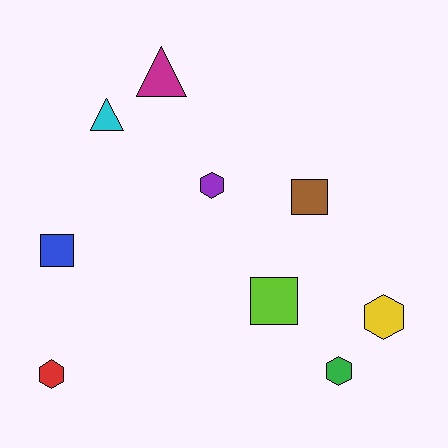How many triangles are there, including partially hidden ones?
There are 2 triangles.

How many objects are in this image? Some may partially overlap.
There are 9 objects.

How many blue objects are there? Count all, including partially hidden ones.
There is 1 blue object.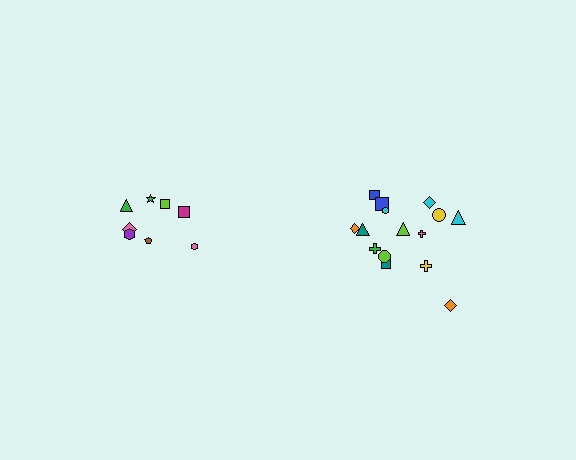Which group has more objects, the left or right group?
The right group.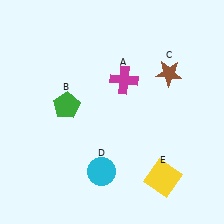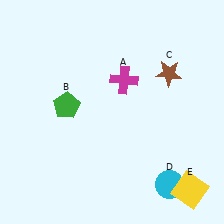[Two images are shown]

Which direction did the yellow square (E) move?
The yellow square (E) moved right.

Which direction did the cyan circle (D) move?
The cyan circle (D) moved right.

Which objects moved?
The objects that moved are: the cyan circle (D), the yellow square (E).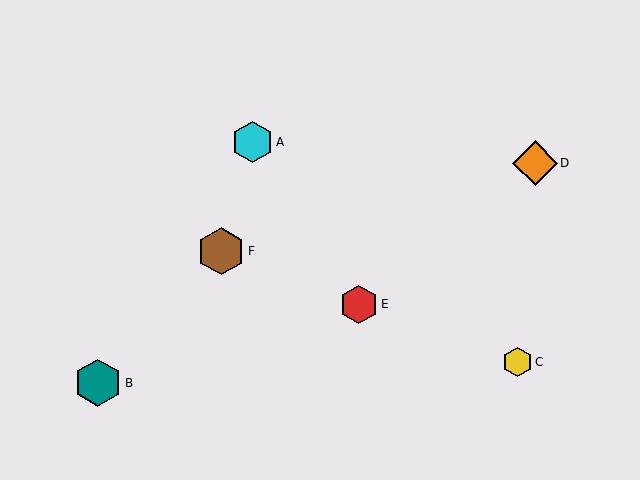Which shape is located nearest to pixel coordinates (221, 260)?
The brown hexagon (labeled F) at (221, 251) is nearest to that location.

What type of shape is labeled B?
Shape B is a teal hexagon.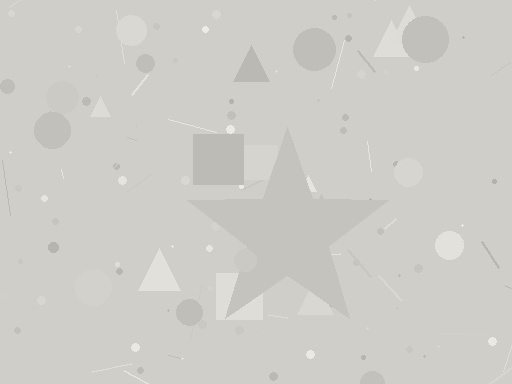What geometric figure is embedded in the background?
A star is embedded in the background.